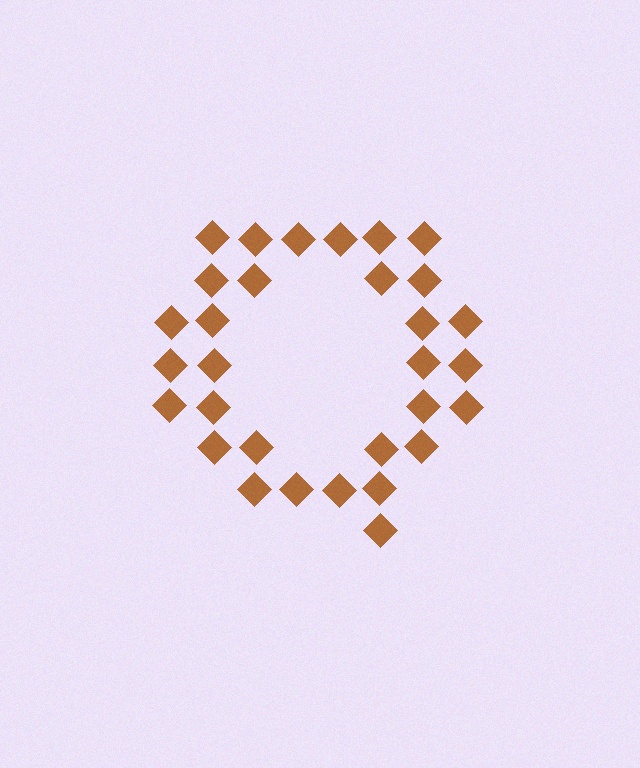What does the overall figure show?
The overall figure shows the letter Q.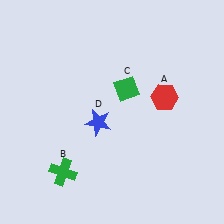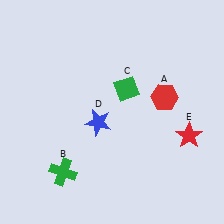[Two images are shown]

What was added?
A red star (E) was added in Image 2.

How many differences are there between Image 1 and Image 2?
There is 1 difference between the two images.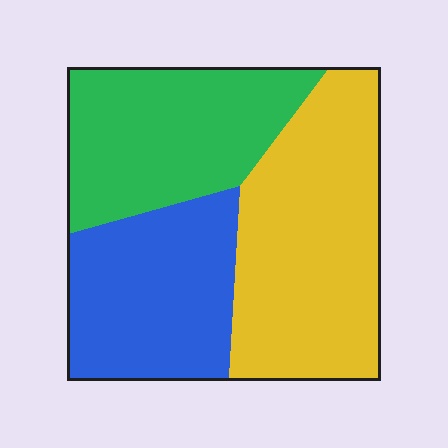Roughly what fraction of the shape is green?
Green covers 31% of the shape.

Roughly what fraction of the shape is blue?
Blue covers roughly 30% of the shape.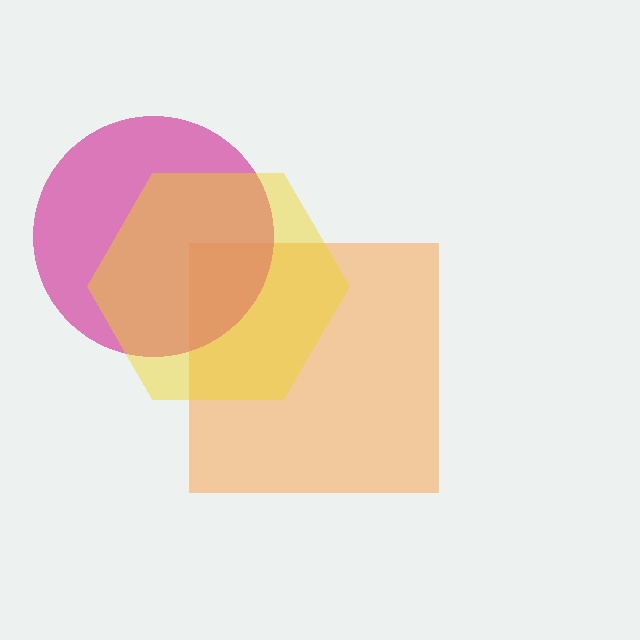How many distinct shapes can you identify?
There are 3 distinct shapes: an orange square, a magenta circle, a yellow hexagon.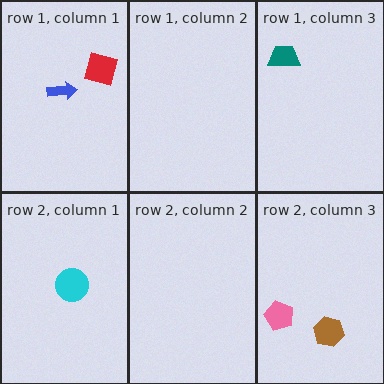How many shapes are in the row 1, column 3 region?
1.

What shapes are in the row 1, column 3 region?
The teal trapezoid.